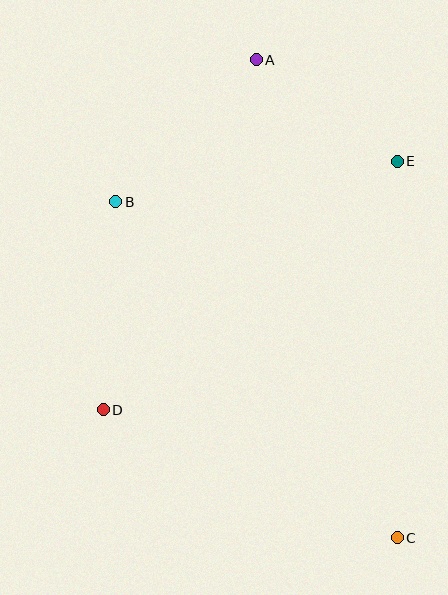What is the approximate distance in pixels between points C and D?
The distance between C and D is approximately 321 pixels.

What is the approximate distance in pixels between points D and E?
The distance between D and E is approximately 385 pixels.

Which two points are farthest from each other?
Points A and C are farthest from each other.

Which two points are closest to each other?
Points A and E are closest to each other.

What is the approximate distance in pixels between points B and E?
The distance between B and E is approximately 284 pixels.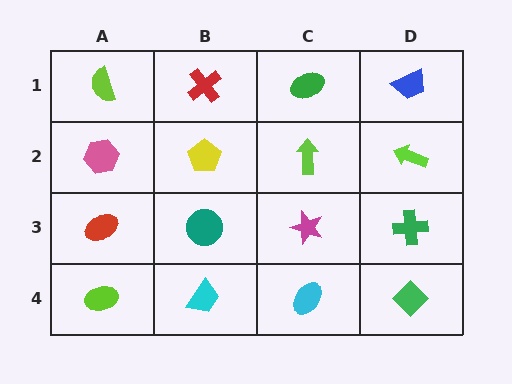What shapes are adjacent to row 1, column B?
A yellow pentagon (row 2, column B), a lime semicircle (row 1, column A), a green ellipse (row 1, column C).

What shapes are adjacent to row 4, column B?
A teal circle (row 3, column B), a lime ellipse (row 4, column A), a cyan ellipse (row 4, column C).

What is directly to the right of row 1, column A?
A red cross.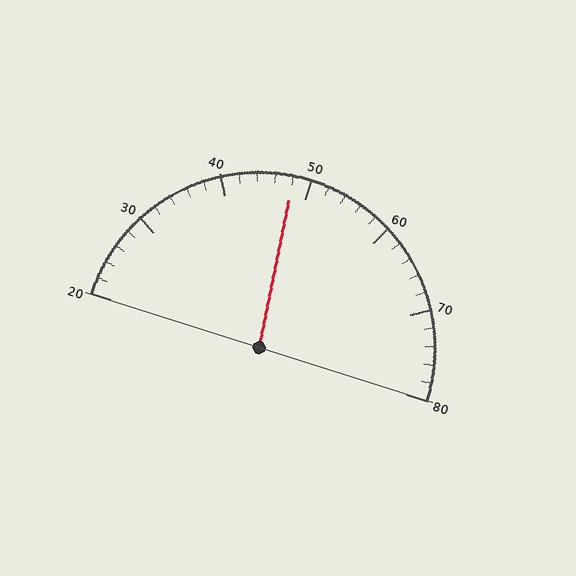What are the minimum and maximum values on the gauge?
The gauge ranges from 20 to 80.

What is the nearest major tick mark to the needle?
The nearest major tick mark is 50.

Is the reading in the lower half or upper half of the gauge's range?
The reading is in the lower half of the range (20 to 80).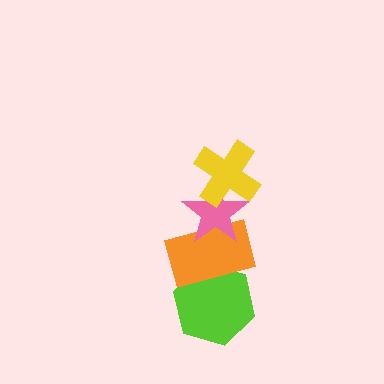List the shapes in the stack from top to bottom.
From top to bottom: the yellow cross, the pink star, the orange rectangle, the lime hexagon.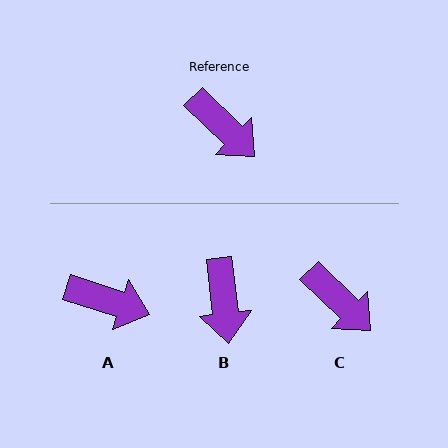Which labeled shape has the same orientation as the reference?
C.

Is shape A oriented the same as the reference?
No, it is off by about 26 degrees.